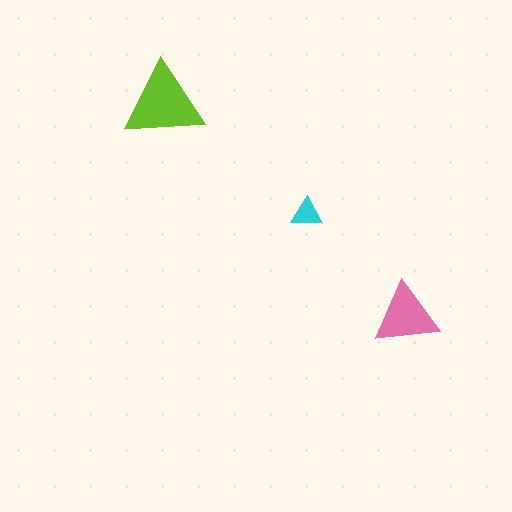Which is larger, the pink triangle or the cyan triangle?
The pink one.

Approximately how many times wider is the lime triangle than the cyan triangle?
About 2.5 times wider.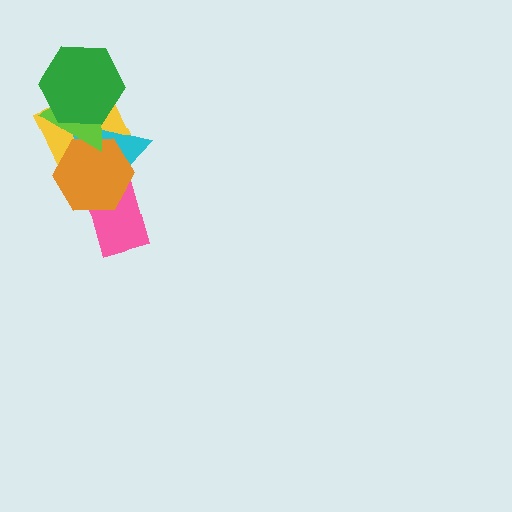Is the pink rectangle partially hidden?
Yes, it is partially covered by another shape.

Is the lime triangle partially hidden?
Yes, it is partially covered by another shape.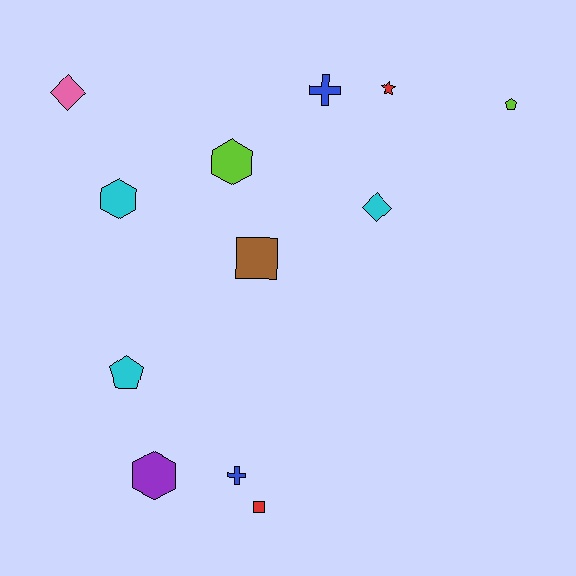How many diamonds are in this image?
There are 2 diamonds.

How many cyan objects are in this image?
There are 3 cyan objects.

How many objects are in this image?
There are 12 objects.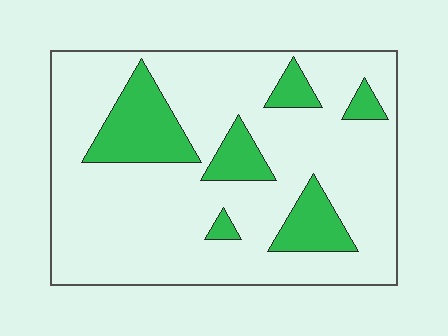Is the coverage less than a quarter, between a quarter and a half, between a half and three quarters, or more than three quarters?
Less than a quarter.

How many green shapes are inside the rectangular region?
6.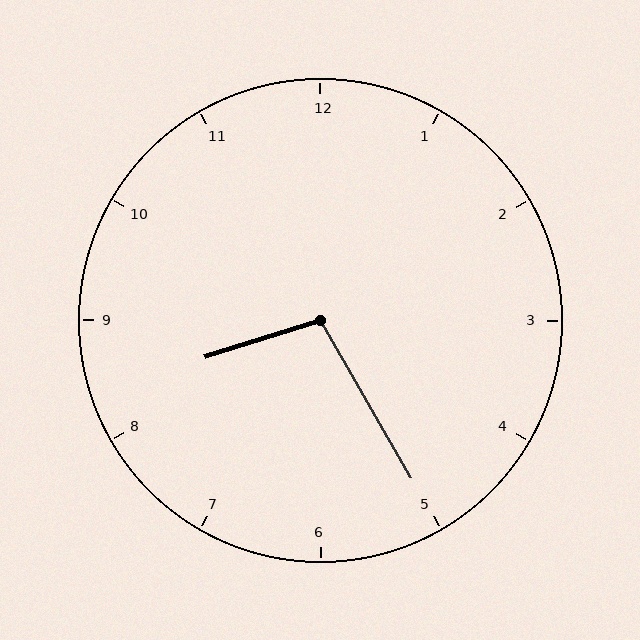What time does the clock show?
8:25.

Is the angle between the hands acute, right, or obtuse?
It is obtuse.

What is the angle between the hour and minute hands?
Approximately 102 degrees.